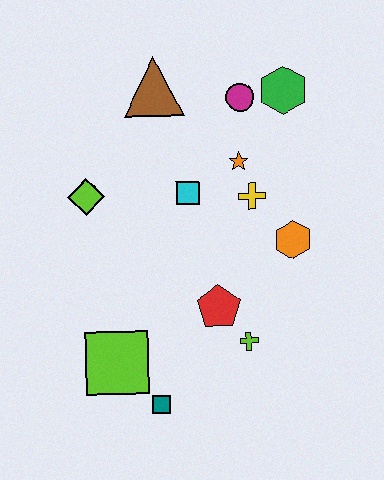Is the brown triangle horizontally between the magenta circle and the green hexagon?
No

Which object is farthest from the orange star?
The teal square is farthest from the orange star.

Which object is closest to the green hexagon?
The magenta circle is closest to the green hexagon.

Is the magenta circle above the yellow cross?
Yes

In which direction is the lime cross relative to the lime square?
The lime cross is to the right of the lime square.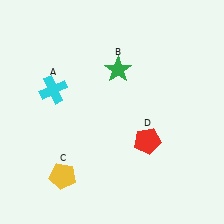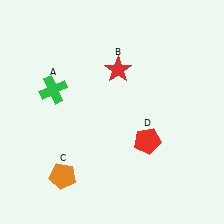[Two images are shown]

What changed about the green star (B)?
In Image 1, B is green. In Image 2, it changed to red.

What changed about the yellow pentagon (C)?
In Image 1, C is yellow. In Image 2, it changed to orange.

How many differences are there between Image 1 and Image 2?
There are 3 differences between the two images.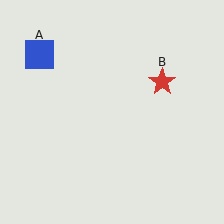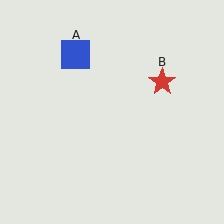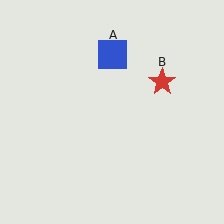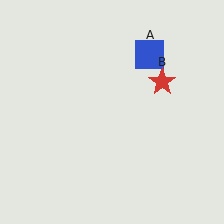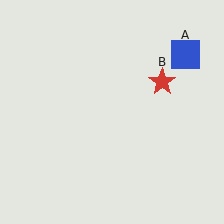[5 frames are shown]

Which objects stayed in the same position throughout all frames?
Red star (object B) remained stationary.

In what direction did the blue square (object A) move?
The blue square (object A) moved right.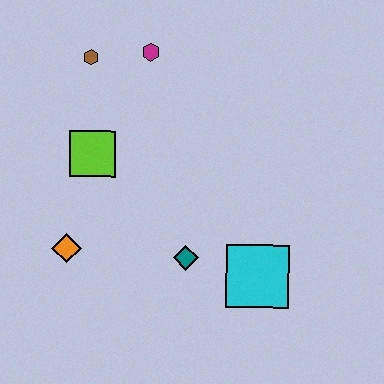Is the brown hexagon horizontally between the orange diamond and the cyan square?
Yes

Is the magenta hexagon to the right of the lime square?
Yes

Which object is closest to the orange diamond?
The lime square is closest to the orange diamond.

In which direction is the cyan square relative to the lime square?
The cyan square is to the right of the lime square.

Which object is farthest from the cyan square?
The brown hexagon is farthest from the cyan square.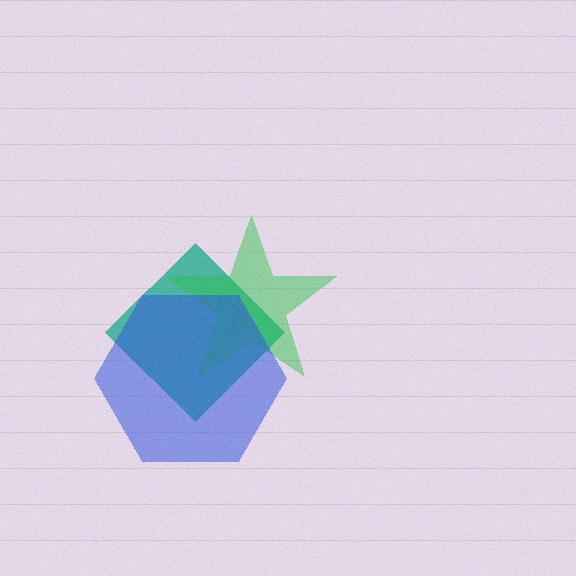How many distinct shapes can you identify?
There are 3 distinct shapes: a teal diamond, a green star, a blue hexagon.